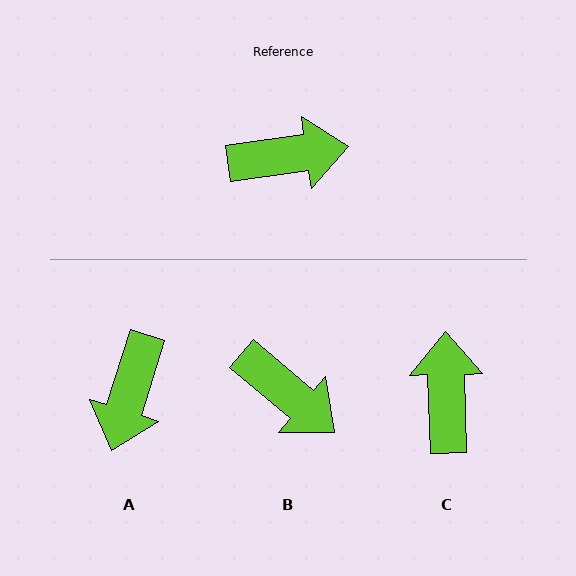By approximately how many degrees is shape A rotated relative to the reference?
Approximately 115 degrees clockwise.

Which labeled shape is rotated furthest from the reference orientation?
A, about 115 degrees away.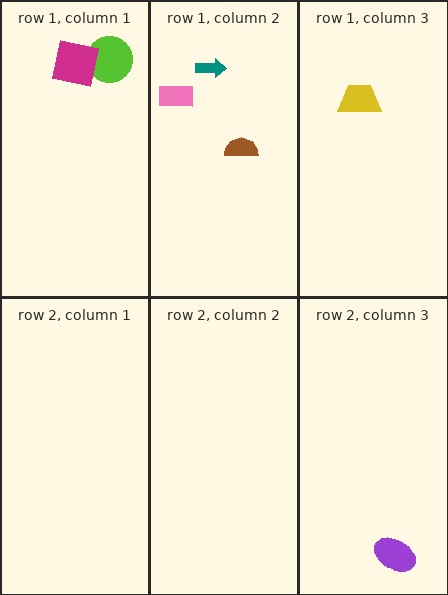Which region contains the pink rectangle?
The row 1, column 2 region.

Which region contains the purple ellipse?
The row 2, column 3 region.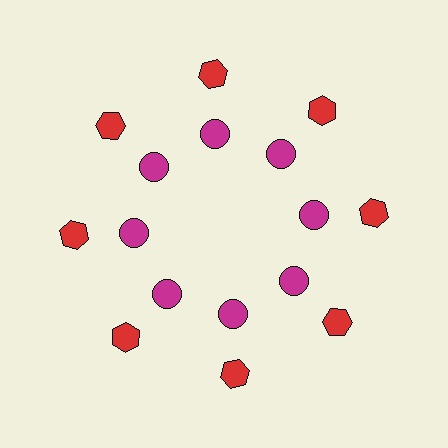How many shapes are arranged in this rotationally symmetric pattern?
There are 16 shapes, arranged in 8 groups of 2.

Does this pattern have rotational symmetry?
Yes, this pattern has 8-fold rotational symmetry. It looks the same after rotating 45 degrees around the center.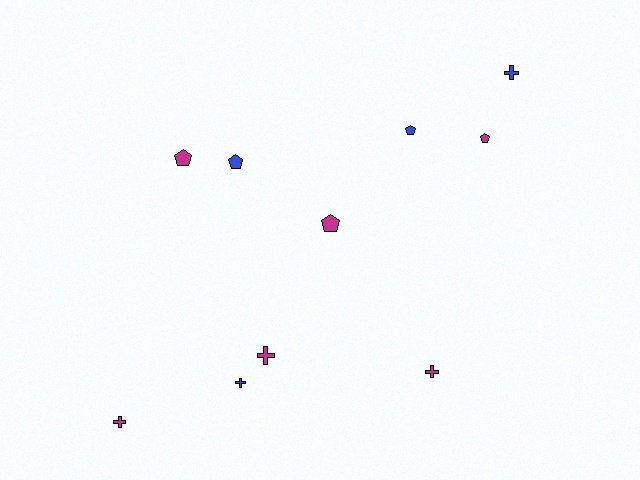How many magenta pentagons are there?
There are 3 magenta pentagons.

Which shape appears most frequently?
Cross, with 5 objects.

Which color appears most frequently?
Magenta, with 6 objects.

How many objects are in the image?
There are 10 objects.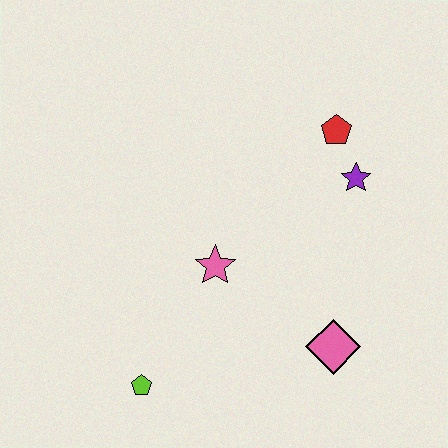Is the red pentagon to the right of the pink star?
Yes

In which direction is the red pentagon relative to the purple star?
The red pentagon is above the purple star.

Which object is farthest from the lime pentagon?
The red pentagon is farthest from the lime pentagon.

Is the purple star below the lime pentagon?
No